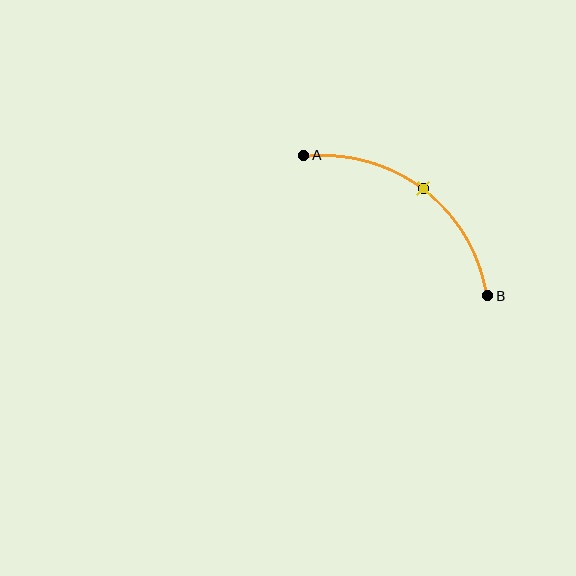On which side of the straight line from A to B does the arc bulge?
The arc bulges above and to the right of the straight line connecting A and B.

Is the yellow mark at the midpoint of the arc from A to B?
Yes. The yellow mark lies on the arc at equal arc-length from both A and B — it is the arc midpoint.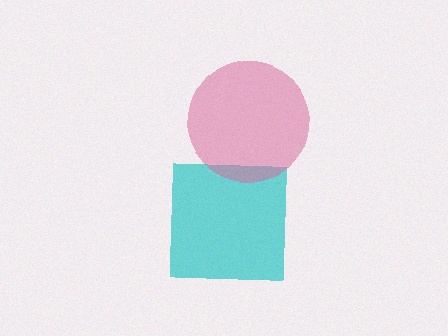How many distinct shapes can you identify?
There are 2 distinct shapes: a cyan square, a pink circle.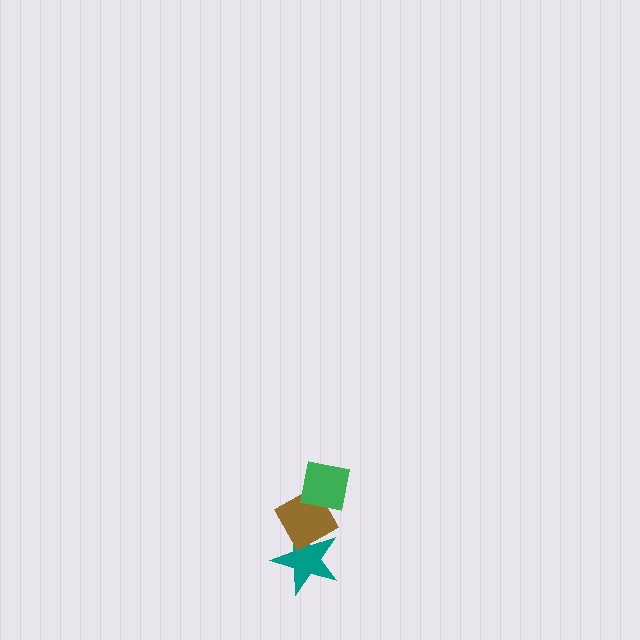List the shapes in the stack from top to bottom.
From top to bottom: the green square, the brown diamond, the teal star.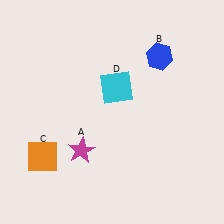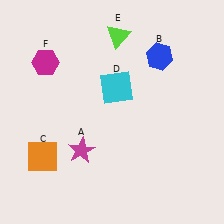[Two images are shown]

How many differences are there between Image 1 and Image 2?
There are 2 differences between the two images.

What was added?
A lime triangle (E), a magenta hexagon (F) were added in Image 2.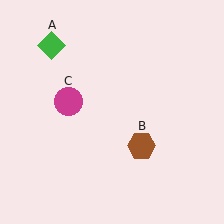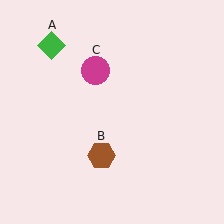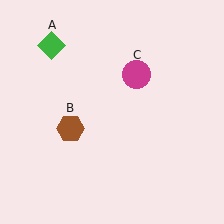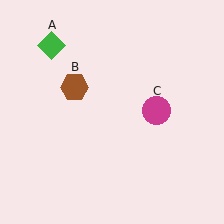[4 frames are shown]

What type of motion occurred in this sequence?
The brown hexagon (object B), magenta circle (object C) rotated clockwise around the center of the scene.